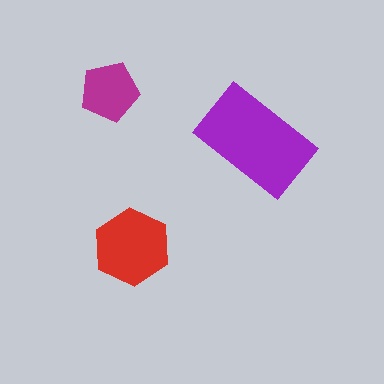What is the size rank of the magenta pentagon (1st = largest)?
3rd.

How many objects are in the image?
There are 3 objects in the image.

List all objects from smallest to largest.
The magenta pentagon, the red hexagon, the purple rectangle.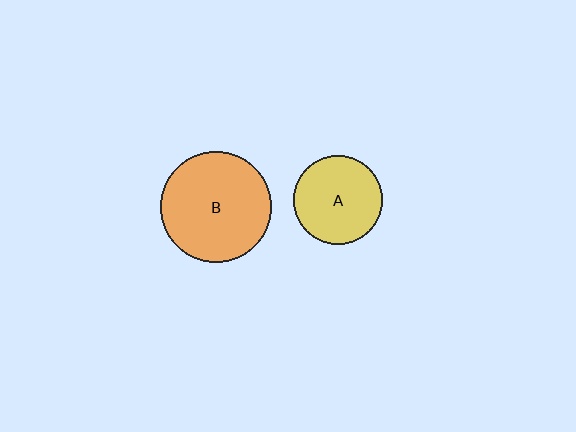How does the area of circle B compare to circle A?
Approximately 1.6 times.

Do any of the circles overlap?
No, none of the circles overlap.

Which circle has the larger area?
Circle B (orange).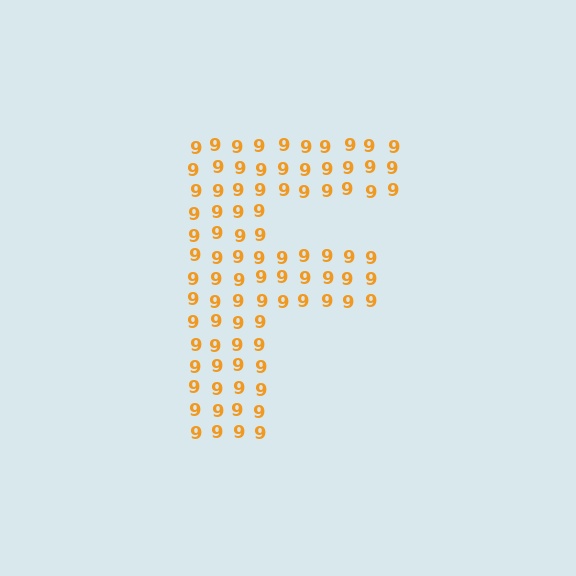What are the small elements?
The small elements are digit 9's.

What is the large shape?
The large shape is the letter F.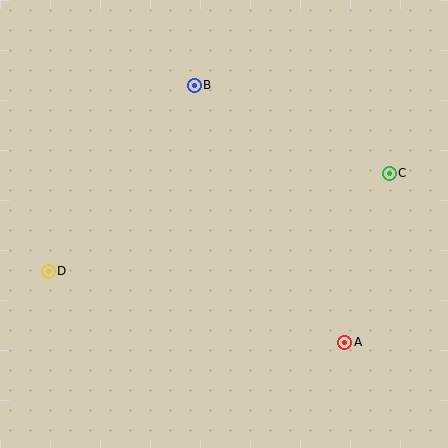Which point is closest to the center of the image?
Point B at (194, 85) is closest to the center.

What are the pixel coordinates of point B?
Point B is at (194, 85).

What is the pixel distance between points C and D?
The distance between C and D is 355 pixels.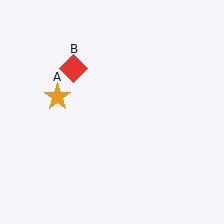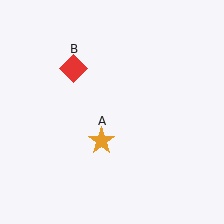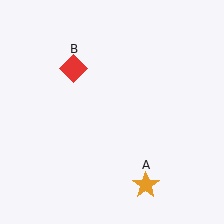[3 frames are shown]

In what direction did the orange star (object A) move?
The orange star (object A) moved down and to the right.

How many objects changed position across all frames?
1 object changed position: orange star (object A).